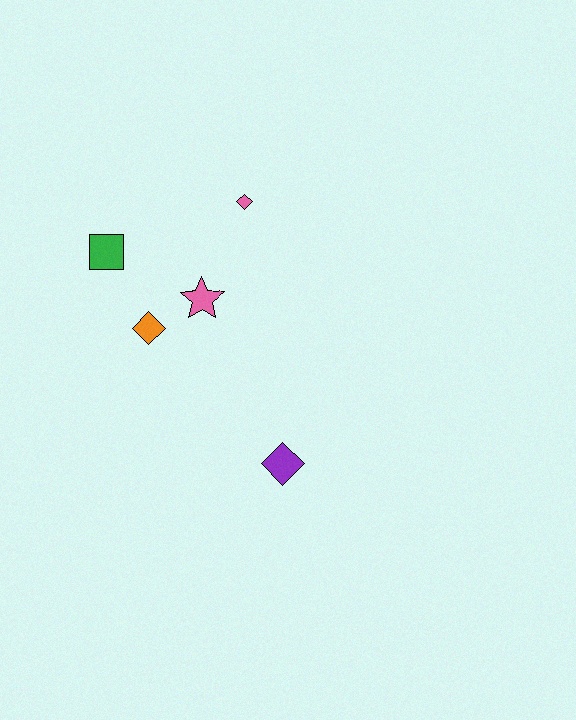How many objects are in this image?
There are 5 objects.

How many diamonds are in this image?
There are 3 diamonds.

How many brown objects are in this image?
There are no brown objects.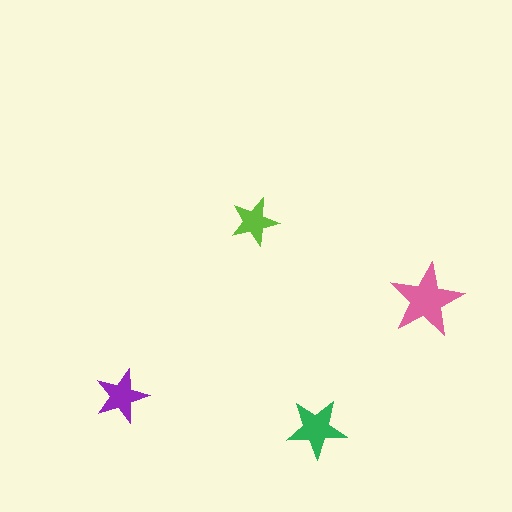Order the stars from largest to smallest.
the pink one, the green one, the purple one, the lime one.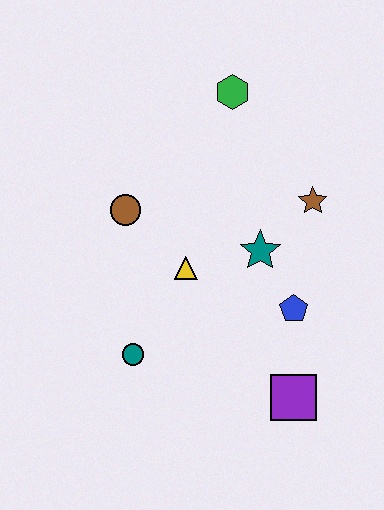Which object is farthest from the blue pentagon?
The green hexagon is farthest from the blue pentagon.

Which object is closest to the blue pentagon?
The teal star is closest to the blue pentagon.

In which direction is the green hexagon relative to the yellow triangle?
The green hexagon is above the yellow triangle.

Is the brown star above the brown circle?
Yes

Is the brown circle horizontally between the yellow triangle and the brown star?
No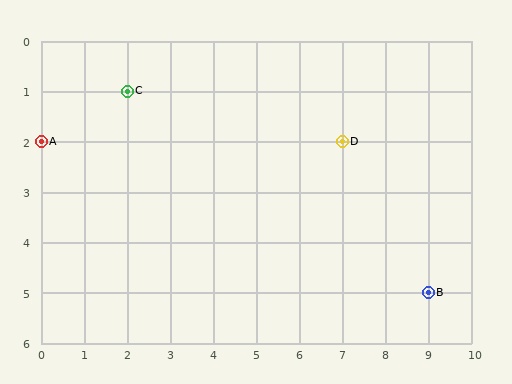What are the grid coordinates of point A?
Point A is at grid coordinates (0, 2).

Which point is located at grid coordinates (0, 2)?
Point A is at (0, 2).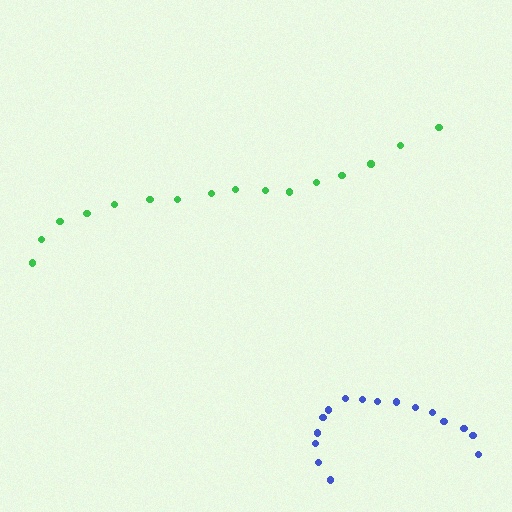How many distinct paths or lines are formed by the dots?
There are 2 distinct paths.